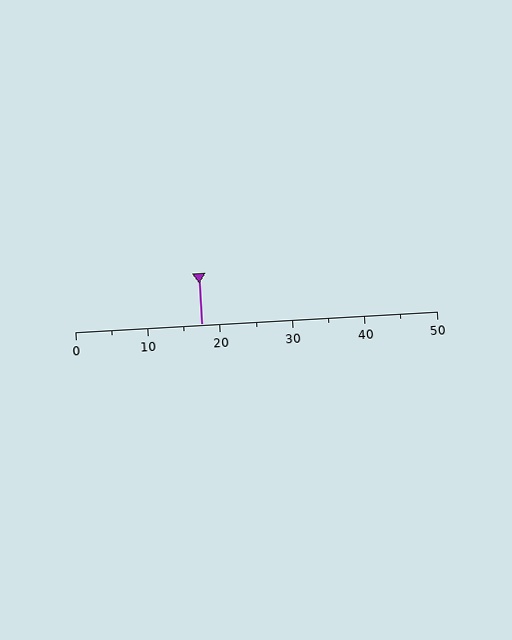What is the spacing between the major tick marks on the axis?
The major ticks are spaced 10 apart.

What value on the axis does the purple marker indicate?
The marker indicates approximately 17.5.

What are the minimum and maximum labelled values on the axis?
The axis runs from 0 to 50.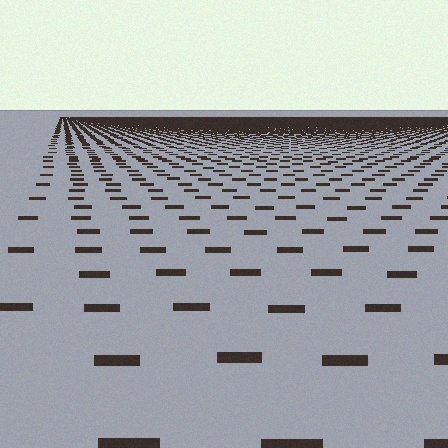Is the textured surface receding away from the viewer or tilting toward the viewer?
The surface is receding away from the viewer. Texture elements get smaller and denser toward the top.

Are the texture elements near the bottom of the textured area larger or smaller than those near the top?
Larger. Near the bottom, elements are closer to the viewer and appear at a bigger on-screen size.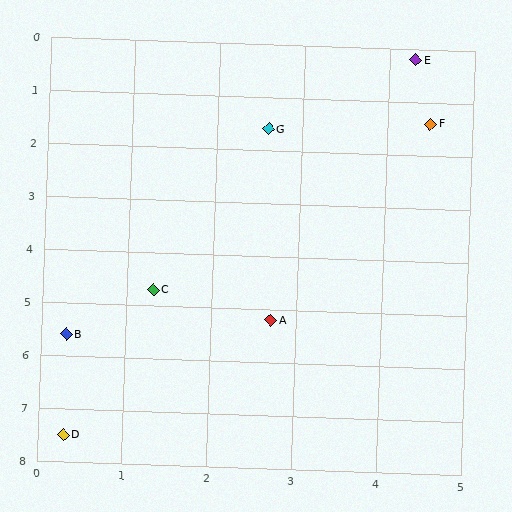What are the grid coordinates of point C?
Point C is at approximately (1.3, 4.7).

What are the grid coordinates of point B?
Point B is at approximately (0.3, 5.6).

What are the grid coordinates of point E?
Point E is at approximately (4.3, 0.2).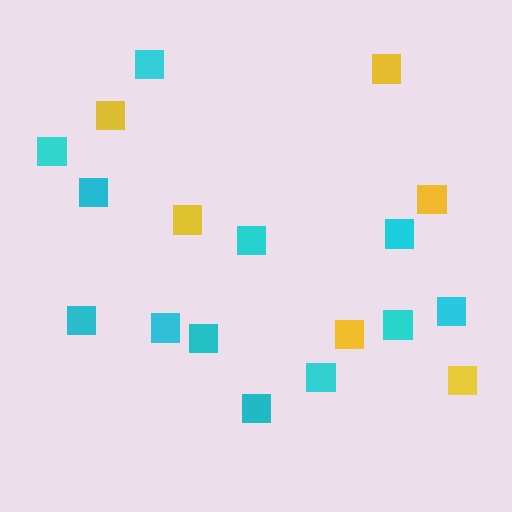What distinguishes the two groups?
There are 2 groups: one group of yellow squares (6) and one group of cyan squares (12).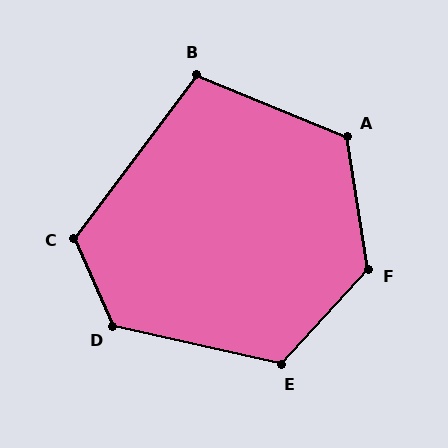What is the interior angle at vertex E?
Approximately 120 degrees (obtuse).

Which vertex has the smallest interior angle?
B, at approximately 105 degrees.